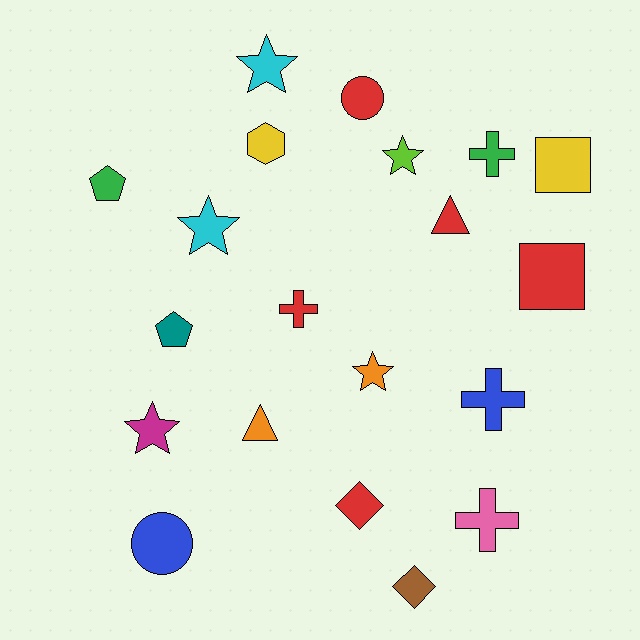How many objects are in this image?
There are 20 objects.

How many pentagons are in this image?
There are 2 pentagons.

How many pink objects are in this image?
There is 1 pink object.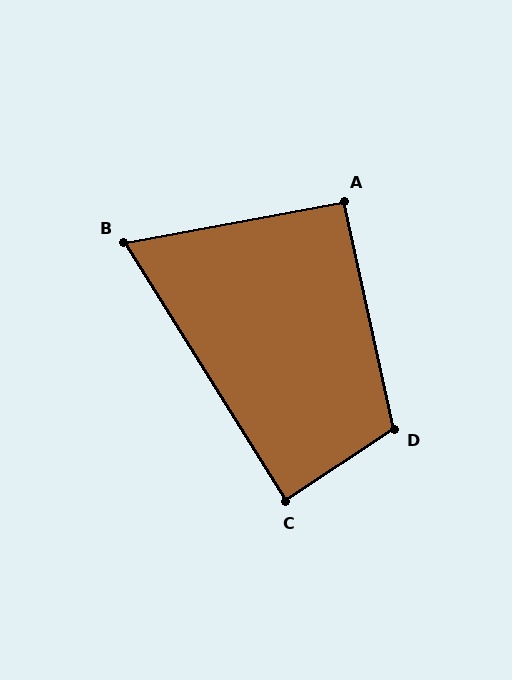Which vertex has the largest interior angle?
D, at approximately 111 degrees.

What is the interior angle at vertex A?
Approximately 92 degrees (approximately right).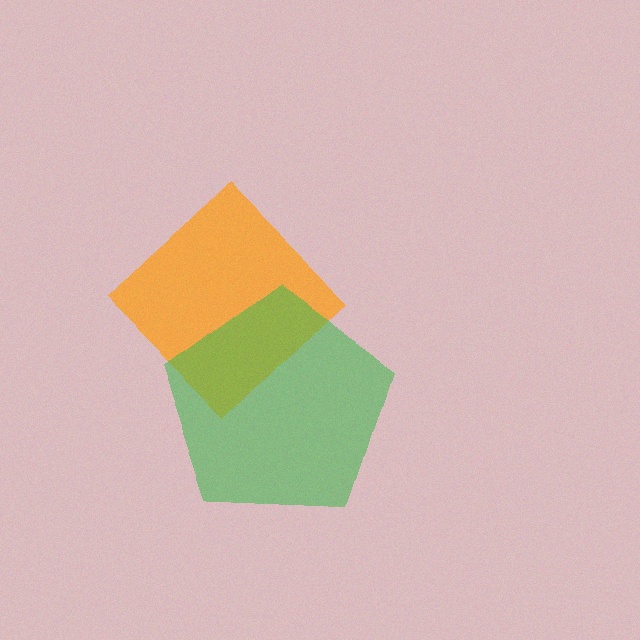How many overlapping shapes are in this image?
There are 2 overlapping shapes in the image.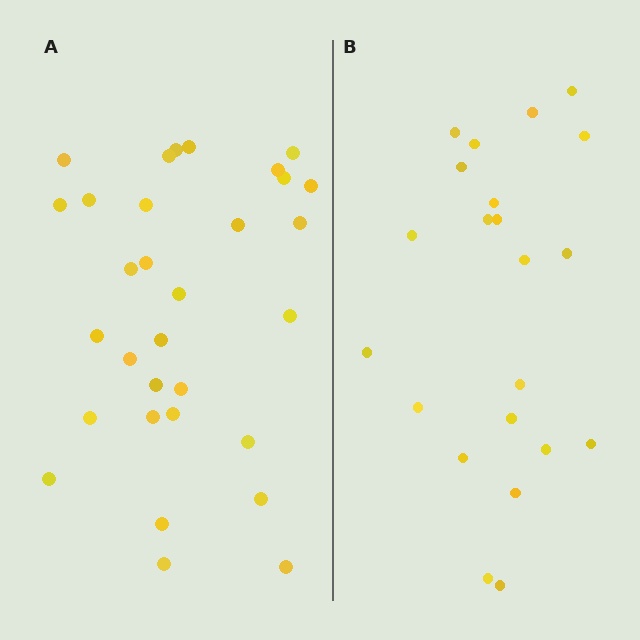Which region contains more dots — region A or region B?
Region A (the left region) has more dots.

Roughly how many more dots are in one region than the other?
Region A has roughly 8 or so more dots than region B.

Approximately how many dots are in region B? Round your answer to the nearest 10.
About 20 dots. (The exact count is 22, which rounds to 20.)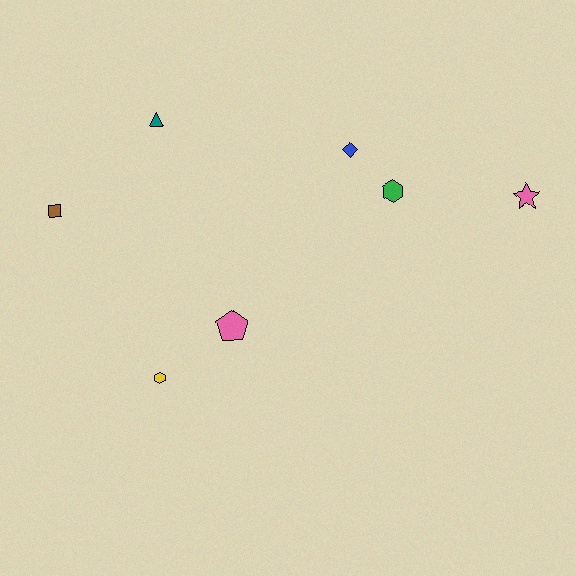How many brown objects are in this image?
There is 1 brown object.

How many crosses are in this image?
There are no crosses.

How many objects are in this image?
There are 7 objects.